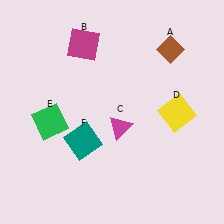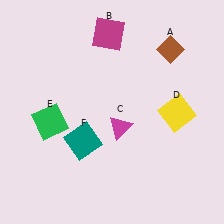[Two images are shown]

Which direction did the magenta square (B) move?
The magenta square (B) moved right.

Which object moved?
The magenta square (B) moved right.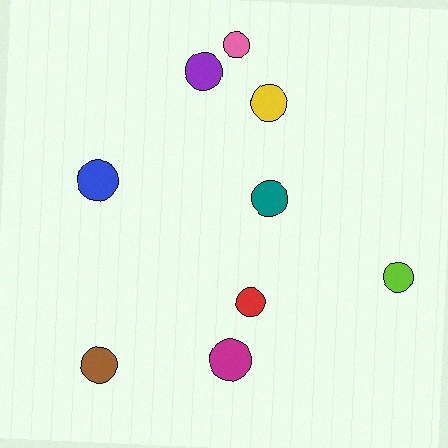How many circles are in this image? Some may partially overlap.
There are 9 circles.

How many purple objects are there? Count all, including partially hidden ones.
There is 1 purple object.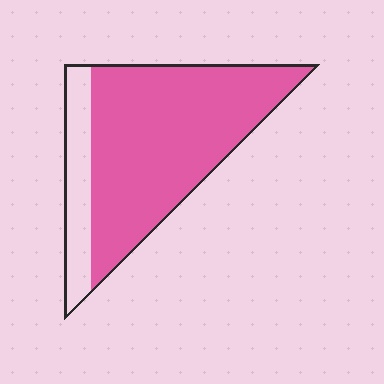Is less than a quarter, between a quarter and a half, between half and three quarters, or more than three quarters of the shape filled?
More than three quarters.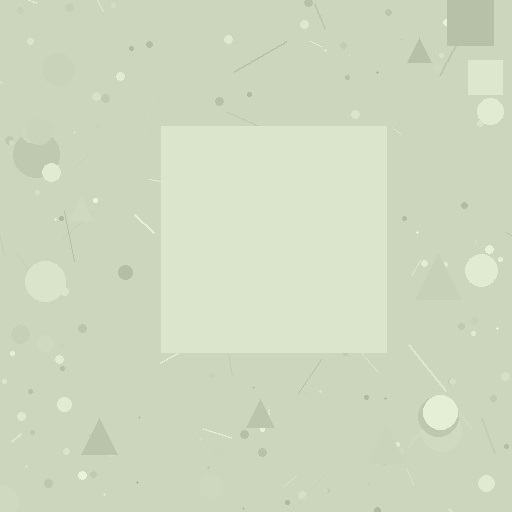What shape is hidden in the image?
A square is hidden in the image.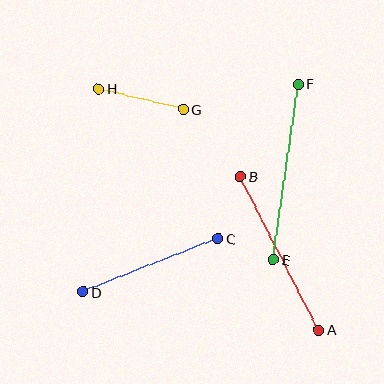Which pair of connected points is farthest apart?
Points E and F are farthest apart.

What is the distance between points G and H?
The distance is approximately 88 pixels.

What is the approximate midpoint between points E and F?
The midpoint is at approximately (286, 172) pixels.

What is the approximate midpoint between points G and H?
The midpoint is at approximately (141, 99) pixels.